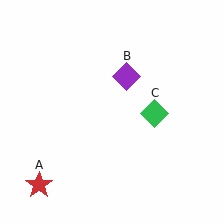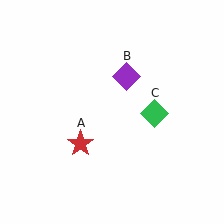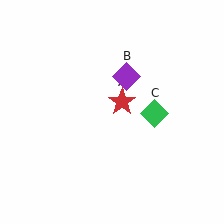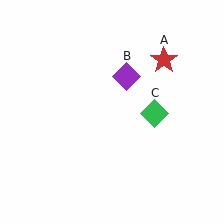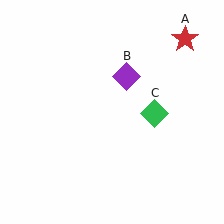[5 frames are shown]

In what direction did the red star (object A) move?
The red star (object A) moved up and to the right.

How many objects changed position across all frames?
1 object changed position: red star (object A).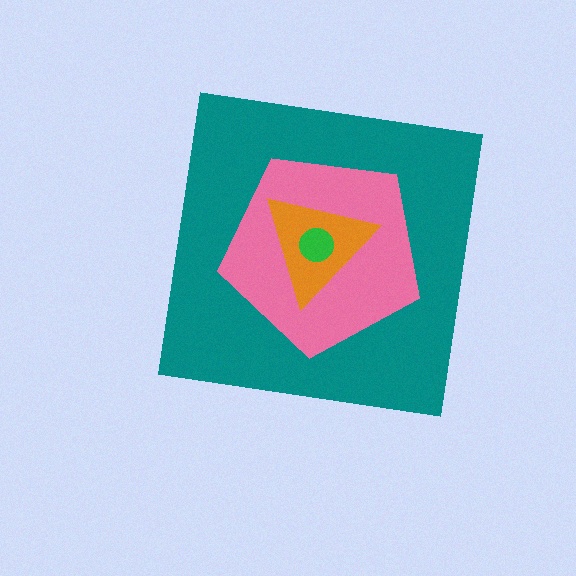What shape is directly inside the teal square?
The pink pentagon.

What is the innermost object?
The green circle.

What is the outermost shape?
The teal square.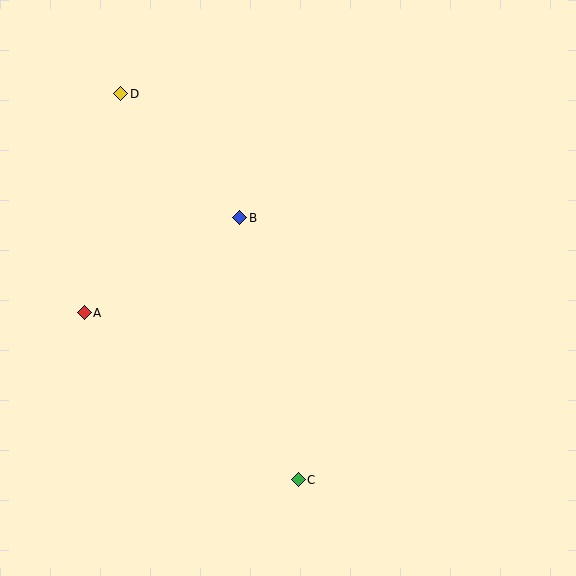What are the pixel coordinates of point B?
Point B is at (240, 218).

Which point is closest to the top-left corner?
Point D is closest to the top-left corner.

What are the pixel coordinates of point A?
Point A is at (84, 313).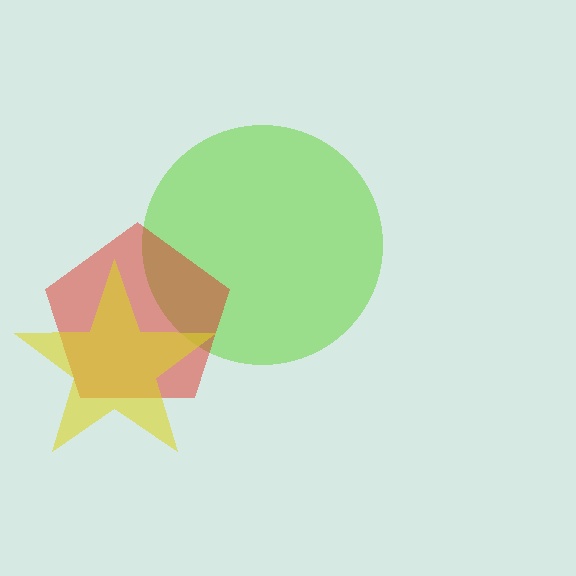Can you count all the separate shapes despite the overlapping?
Yes, there are 3 separate shapes.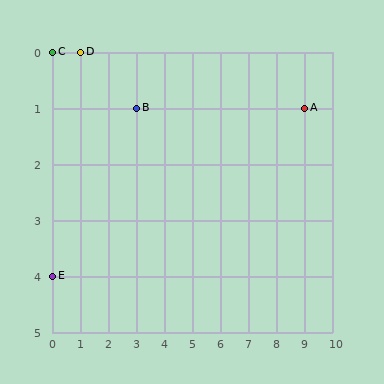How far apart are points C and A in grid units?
Points C and A are 9 columns and 1 row apart (about 9.1 grid units diagonally).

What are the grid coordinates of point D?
Point D is at grid coordinates (1, 0).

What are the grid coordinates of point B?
Point B is at grid coordinates (3, 1).